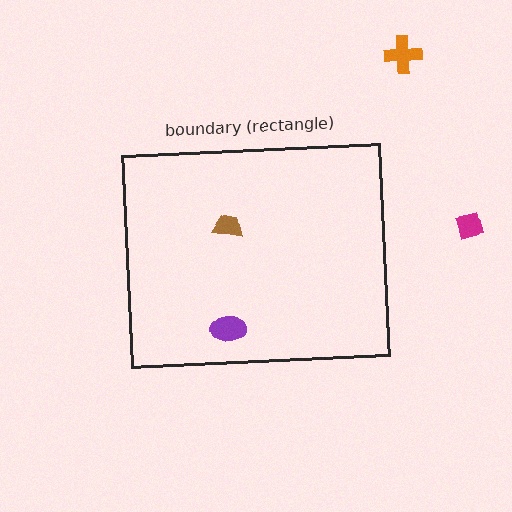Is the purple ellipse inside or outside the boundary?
Inside.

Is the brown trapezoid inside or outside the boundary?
Inside.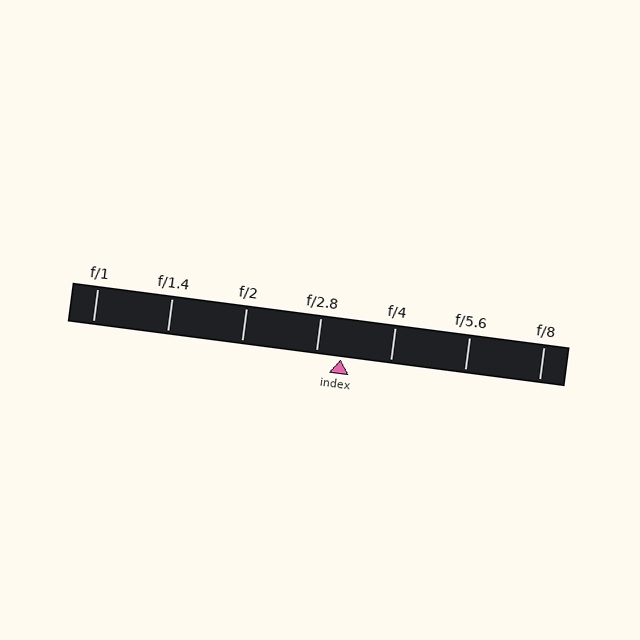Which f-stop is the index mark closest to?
The index mark is closest to f/2.8.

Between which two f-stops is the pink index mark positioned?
The index mark is between f/2.8 and f/4.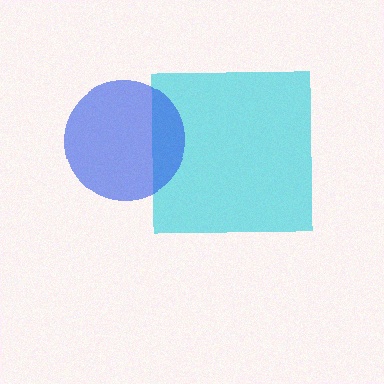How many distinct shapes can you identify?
There are 2 distinct shapes: a cyan square, a blue circle.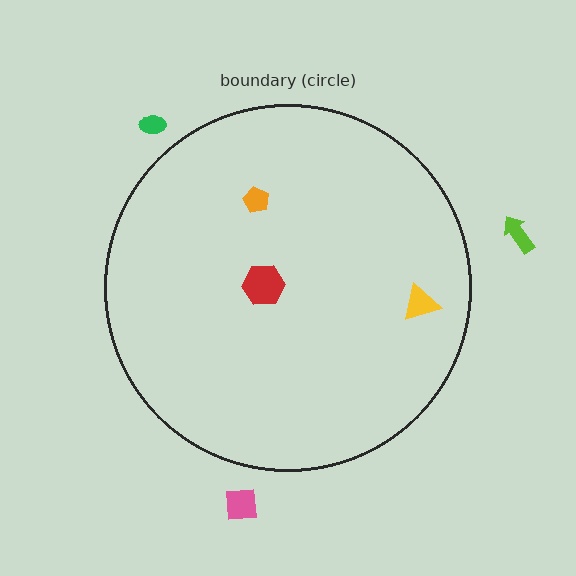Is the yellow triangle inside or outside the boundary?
Inside.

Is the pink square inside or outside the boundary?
Outside.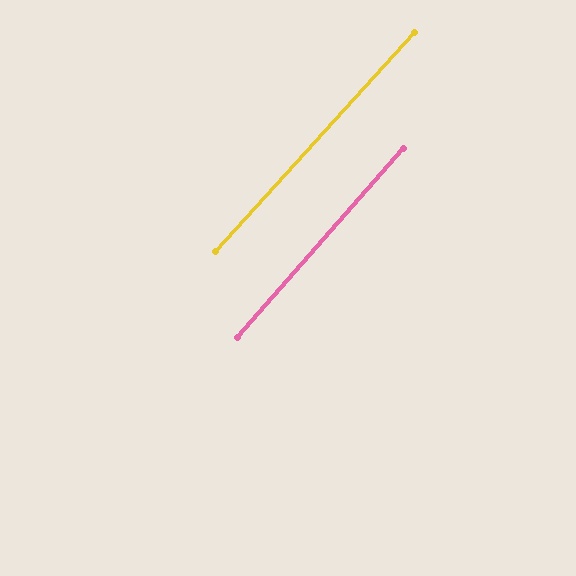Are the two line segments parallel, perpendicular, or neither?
Parallel — their directions differ by only 0.8°.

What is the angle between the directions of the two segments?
Approximately 1 degree.